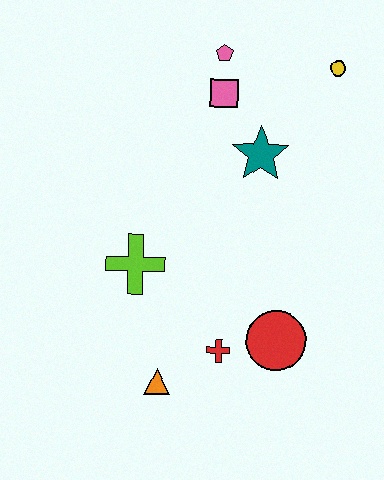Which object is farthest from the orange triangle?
The yellow circle is farthest from the orange triangle.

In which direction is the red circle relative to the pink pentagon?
The red circle is below the pink pentagon.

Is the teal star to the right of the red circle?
No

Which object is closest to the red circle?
The red cross is closest to the red circle.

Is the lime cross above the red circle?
Yes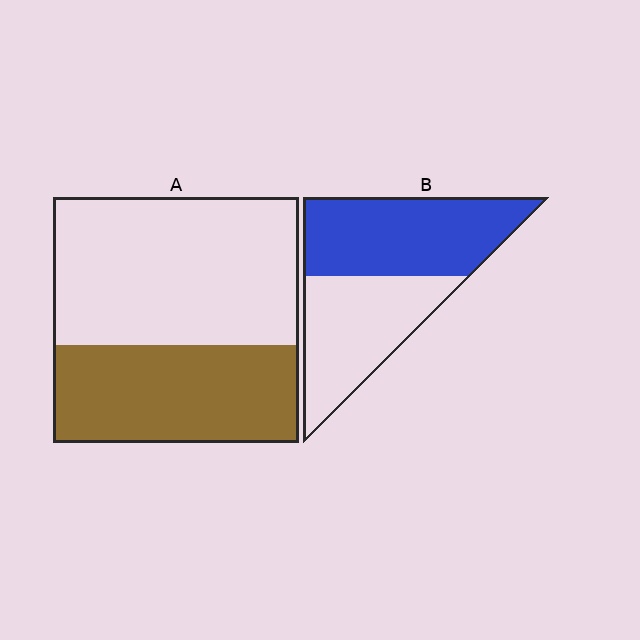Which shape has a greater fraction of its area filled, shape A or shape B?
Shape B.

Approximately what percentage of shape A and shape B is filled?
A is approximately 40% and B is approximately 55%.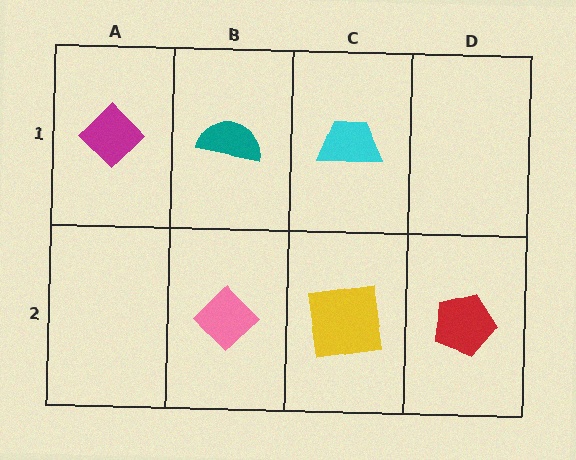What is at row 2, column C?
A yellow square.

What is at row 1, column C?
A cyan trapezoid.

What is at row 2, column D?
A red pentagon.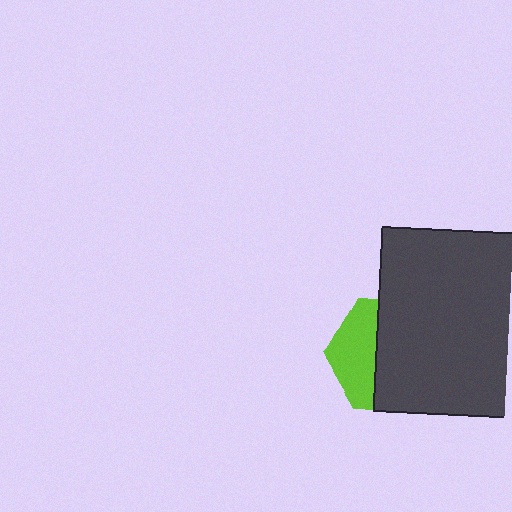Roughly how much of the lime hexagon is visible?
A small part of it is visible (roughly 37%).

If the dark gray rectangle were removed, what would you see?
You would see the complete lime hexagon.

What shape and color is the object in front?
The object in front is a dark gray rectangle.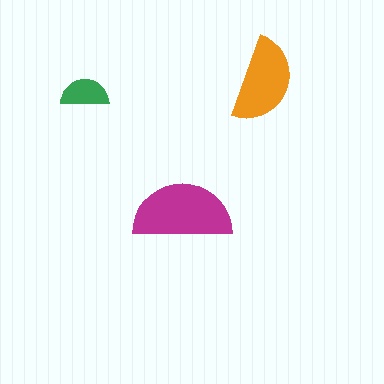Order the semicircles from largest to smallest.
the magenta one, the orange one, the green one.